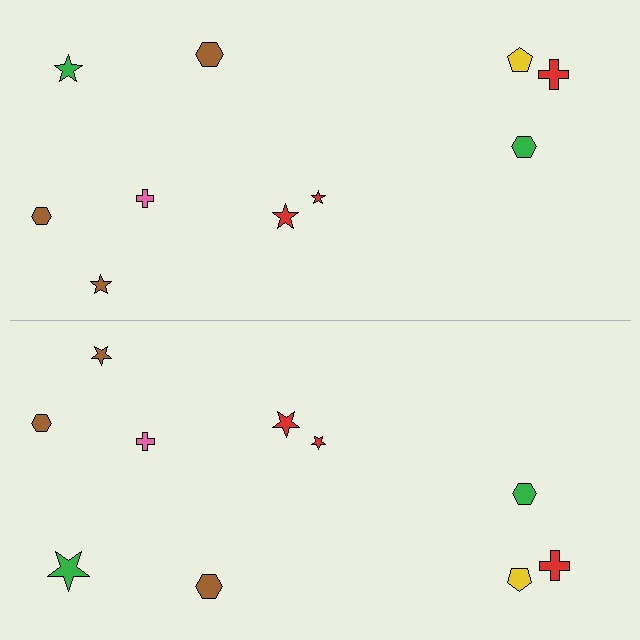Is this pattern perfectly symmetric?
No, the pattern is not perfectly symmetric. The green star on the bottom side has a different size than its mirror counterpart.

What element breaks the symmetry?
The green star on the bottom side has a different size than its mirror counterpart.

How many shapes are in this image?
There are 20 shapes in this image.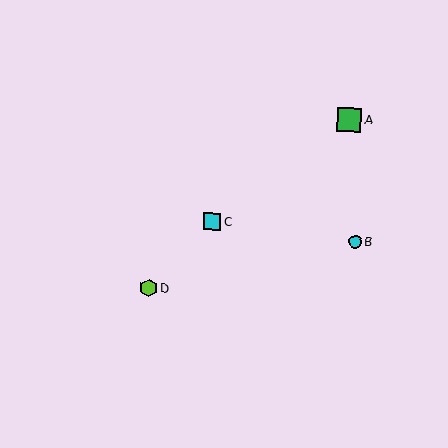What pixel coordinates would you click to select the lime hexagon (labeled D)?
Click at (149, 288) to select the lime hexagon D.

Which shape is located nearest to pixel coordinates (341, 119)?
The green square (labeled A) at (349, 120) is nearest to that location.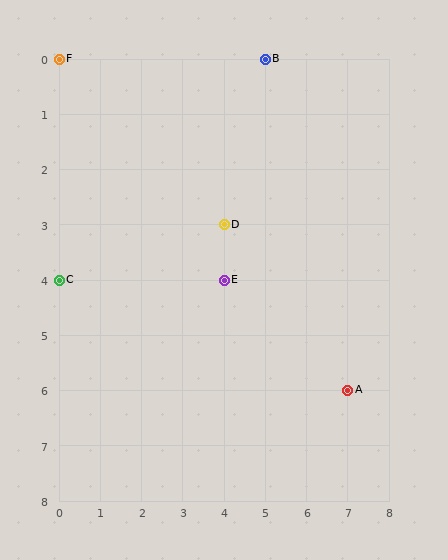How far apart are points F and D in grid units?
Points F and D are 4 columns and 3 rows apart (about 5.0 grid units diagonally).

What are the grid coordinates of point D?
Point D is at grid coordinates (4, 3).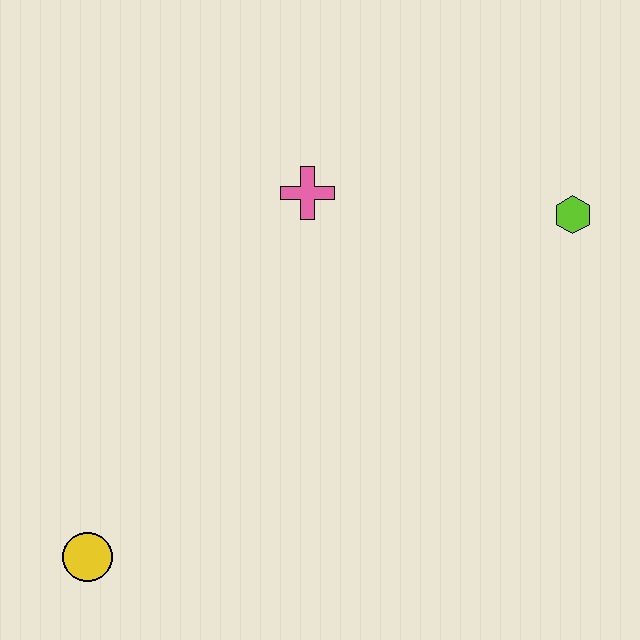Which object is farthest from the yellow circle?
The lime hexagon is farthest from the yellow circle.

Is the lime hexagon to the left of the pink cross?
No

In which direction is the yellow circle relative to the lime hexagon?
The yellow circle is to the left of the lime hexagon.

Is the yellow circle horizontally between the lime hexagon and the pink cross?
No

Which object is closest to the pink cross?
The lime hexagon is closest to the pink cross.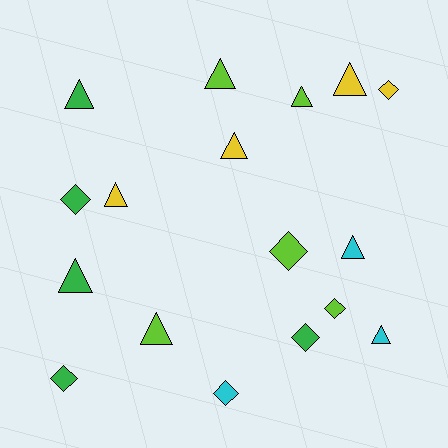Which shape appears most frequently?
Triangle, with 10 objects.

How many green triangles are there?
There are 2 green triangles.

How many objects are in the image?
There are 17 objects.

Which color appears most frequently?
Lime, with 5 objects.